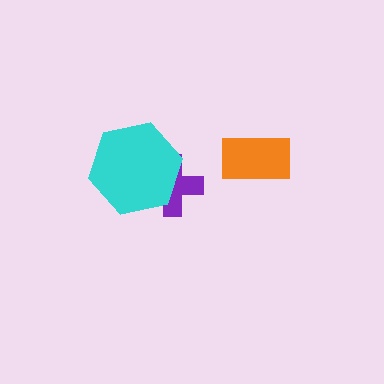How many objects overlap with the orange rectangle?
0 objects overlap with the orange rectangle.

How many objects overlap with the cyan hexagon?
1 object overlaps with the cyan hexagon.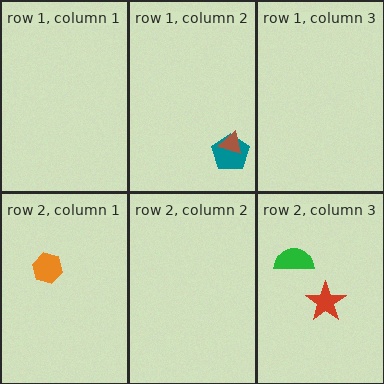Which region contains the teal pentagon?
The row 1, column 2 region.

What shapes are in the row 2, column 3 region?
The green semicircle, the red star.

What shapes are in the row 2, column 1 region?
The orange hexagon.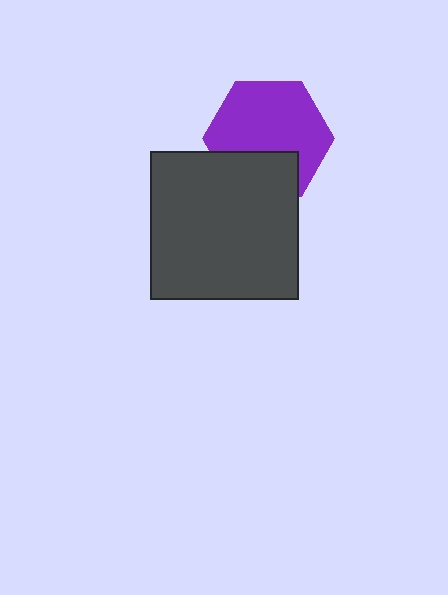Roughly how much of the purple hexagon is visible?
Most of it is visible (roughly 69%).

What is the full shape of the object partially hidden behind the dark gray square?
The partially hidden object is a purple hexagon.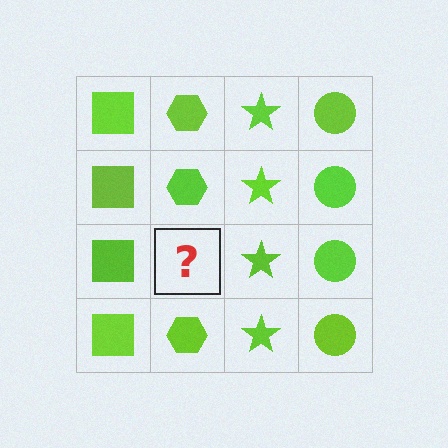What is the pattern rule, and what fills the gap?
The rule is that each column has a consistent shape. The gap should be filled with a lime hexagon.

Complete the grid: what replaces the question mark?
The question mark should be replaced with a lime hexagon.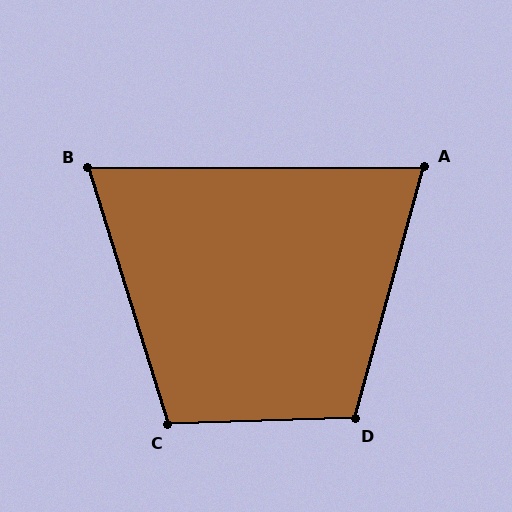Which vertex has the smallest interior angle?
B, at approximately 73 degrees.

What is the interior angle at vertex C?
Approximately 105 degrees (obtuse).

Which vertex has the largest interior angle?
D, at approximately 107 degrees.